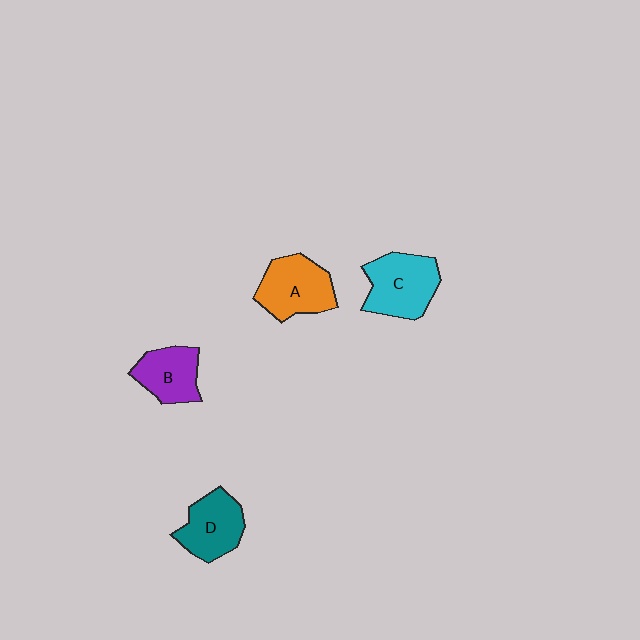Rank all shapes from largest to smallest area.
From largest to smallest: C (cyan), A (orange), D (teal), B (purple).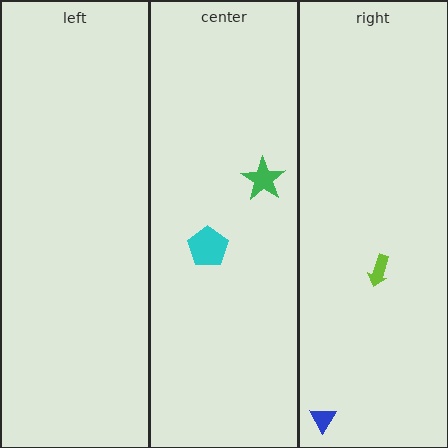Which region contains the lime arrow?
The right region.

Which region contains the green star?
The center region.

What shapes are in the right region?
The blue triangle, the lime arrow.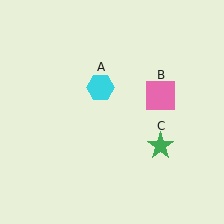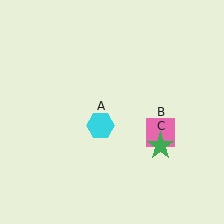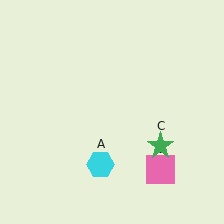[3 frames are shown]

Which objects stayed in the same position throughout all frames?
Green star (object C) remained stationary.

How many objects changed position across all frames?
2 objects changed position: cyan hexagon (object A), pink square (object B).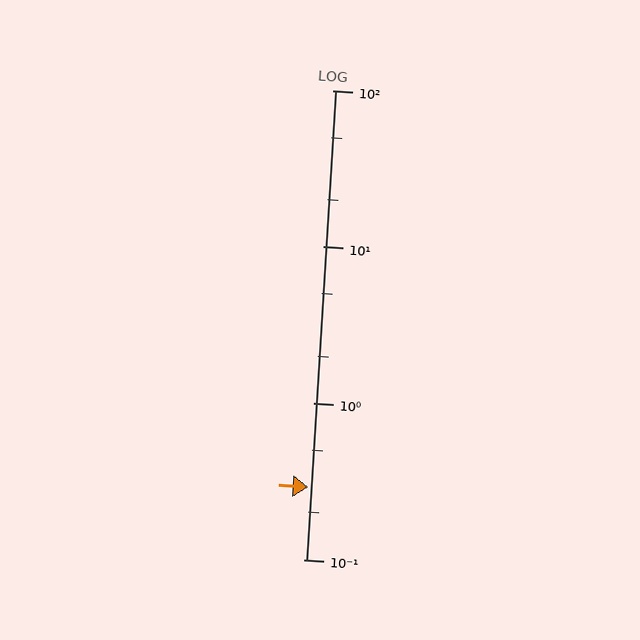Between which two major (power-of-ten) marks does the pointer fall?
The pointer is between 0.1 and 1.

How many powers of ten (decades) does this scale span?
The scale spans 3 decades, from 0.1 to 100.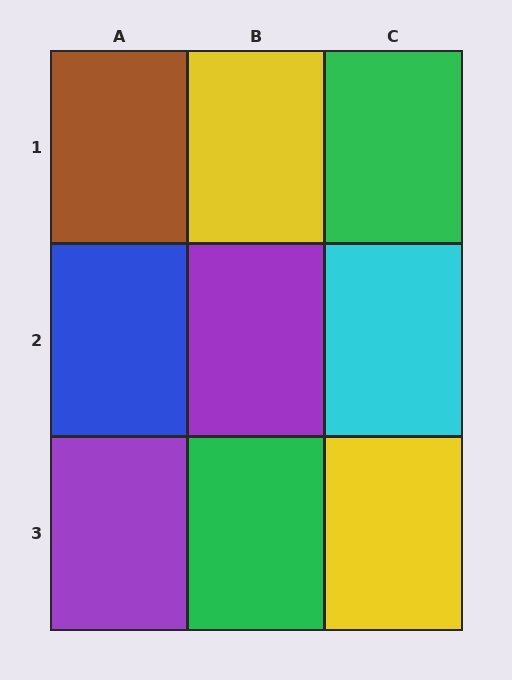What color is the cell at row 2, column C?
Cyan.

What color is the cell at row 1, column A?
Brown.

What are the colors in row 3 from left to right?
Purple, green, yellow.